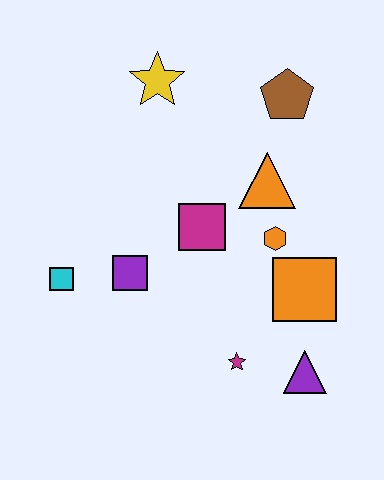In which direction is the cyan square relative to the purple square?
The cyan square is to the left of the purple square.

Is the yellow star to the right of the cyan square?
Yes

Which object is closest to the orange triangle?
The orange hexagon is closest to the orange triangle.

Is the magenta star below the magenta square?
Yes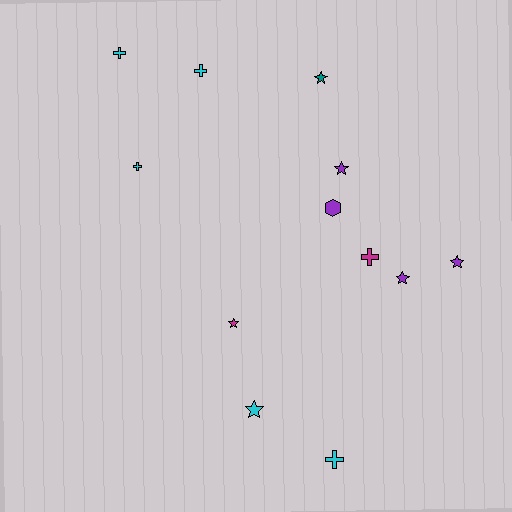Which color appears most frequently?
Cyan, with 5 objects.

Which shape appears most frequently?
Star, with 6 objects.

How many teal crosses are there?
There are no teal crosses.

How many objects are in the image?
There are 12 objects.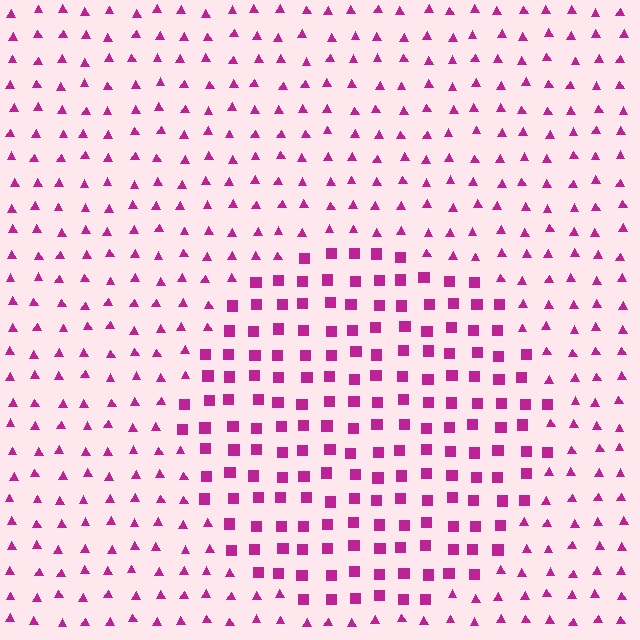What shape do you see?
I see a circle.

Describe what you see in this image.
The image is filled with small magenta elements arranged in a uniform grid. A circle-shaped region contains squares, while the surrounding area contains triangles. The boundary is defined purely by the change in element shape.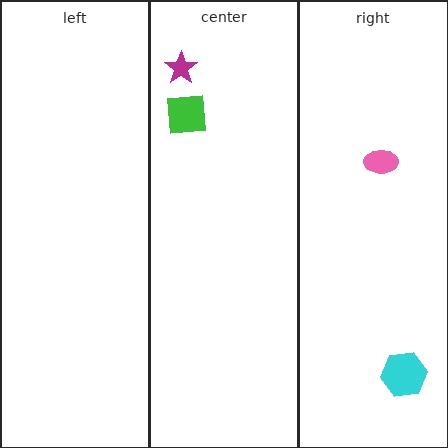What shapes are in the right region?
The pink ellipse, the cyan hexagon.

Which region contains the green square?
The center region.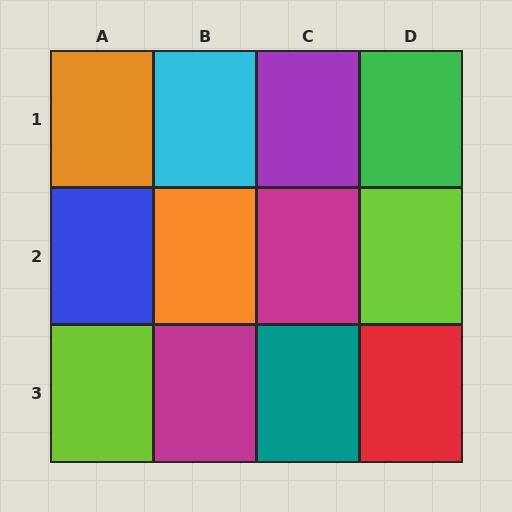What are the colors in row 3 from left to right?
Lime, magenta, teal, red.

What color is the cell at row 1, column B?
Cyan.